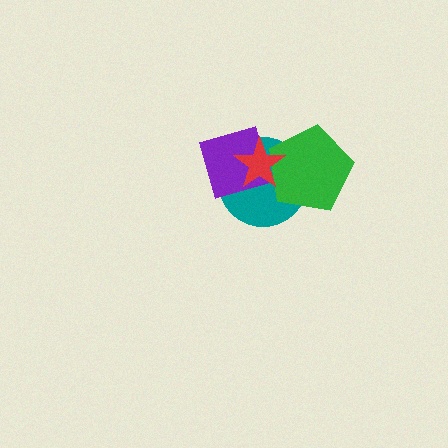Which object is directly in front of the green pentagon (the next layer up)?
The purple diamond is directly in front of the green pentagon.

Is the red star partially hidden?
No, no other shape covers it.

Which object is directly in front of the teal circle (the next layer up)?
The green pentagon is directly in front of the teal circle.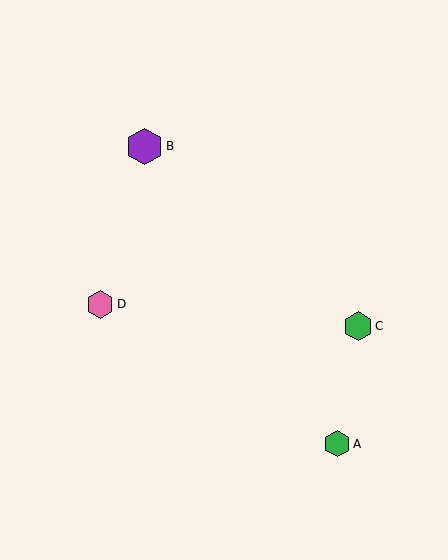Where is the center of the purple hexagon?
The center of the purple hexagon is at (145, 146).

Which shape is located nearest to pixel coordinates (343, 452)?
The green hexagon (labeled A) at (337, 444) is nearest to that location.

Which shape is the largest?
The purple hexagon (labeled B) is the largest.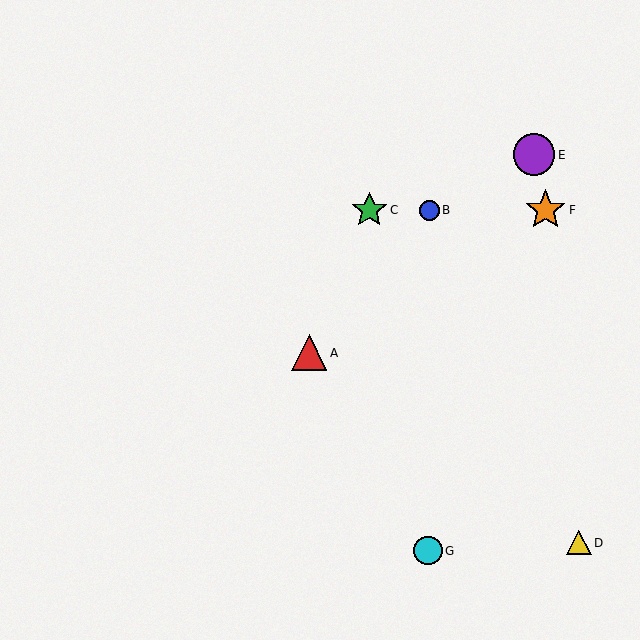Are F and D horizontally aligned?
No, F is at y≈210 and D is at y≈543.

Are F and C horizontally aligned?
Yes, both are at y≈210.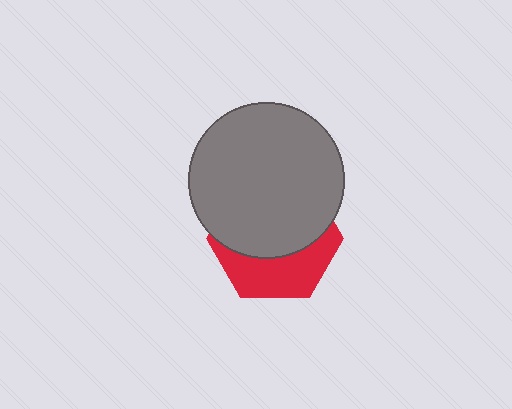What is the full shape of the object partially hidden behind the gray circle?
The partially hidden object is a red hexagon.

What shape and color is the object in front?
The object in front is a gray circle.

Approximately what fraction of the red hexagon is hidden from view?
Roughly 61% of the red hexagon is hidden behind the gray circle.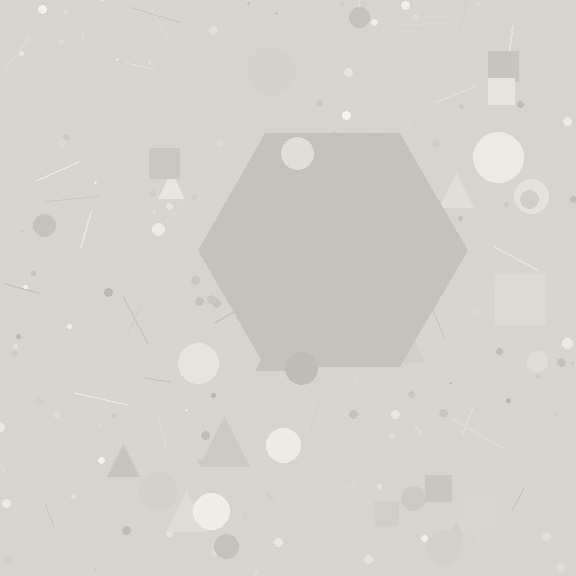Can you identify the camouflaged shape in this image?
The camouflaged shape is a hexagon.